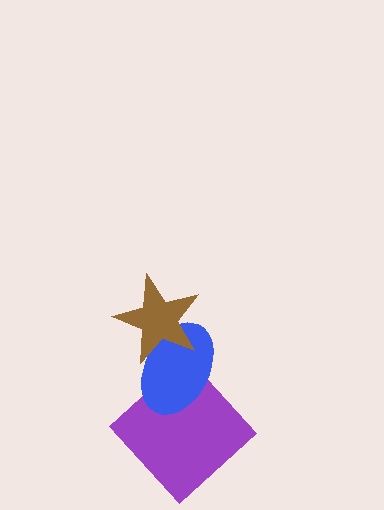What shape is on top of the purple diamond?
The blue ellipse is on top of the purple diamond.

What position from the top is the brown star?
The brown star is 1st from the top.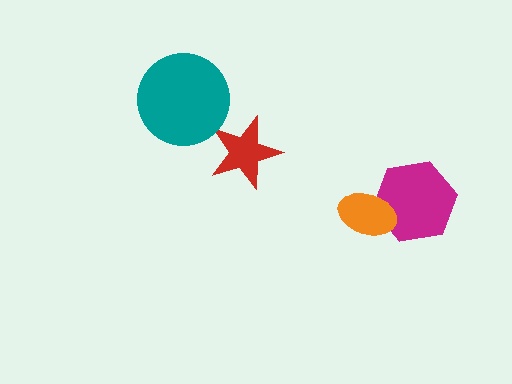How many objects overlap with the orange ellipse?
1 object overlaps with the orange ellipse.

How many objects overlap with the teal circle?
0 objects overlap with the teal circle.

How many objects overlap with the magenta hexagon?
1 object overlaps with the magenta hexagon.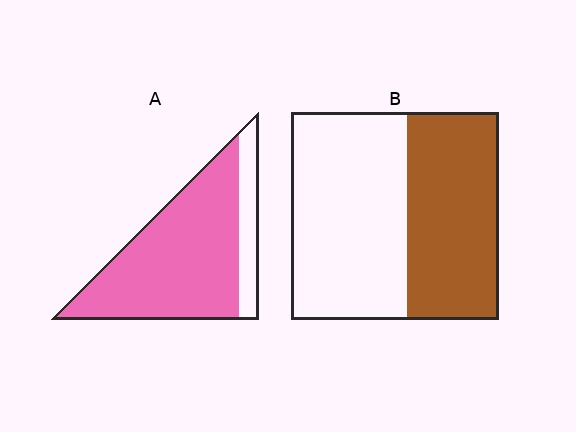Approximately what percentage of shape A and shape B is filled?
A is approximately 80% and B is approximately 45%.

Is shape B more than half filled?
No.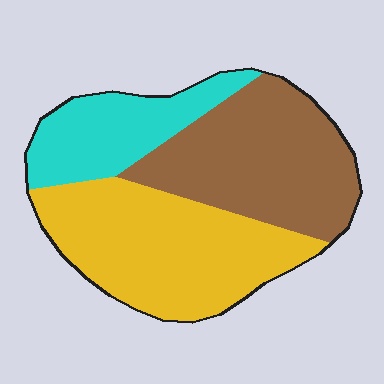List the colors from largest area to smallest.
From largest to smallest: yellow, brown, cyan.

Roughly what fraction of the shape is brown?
Brown covers about 40% of the shape.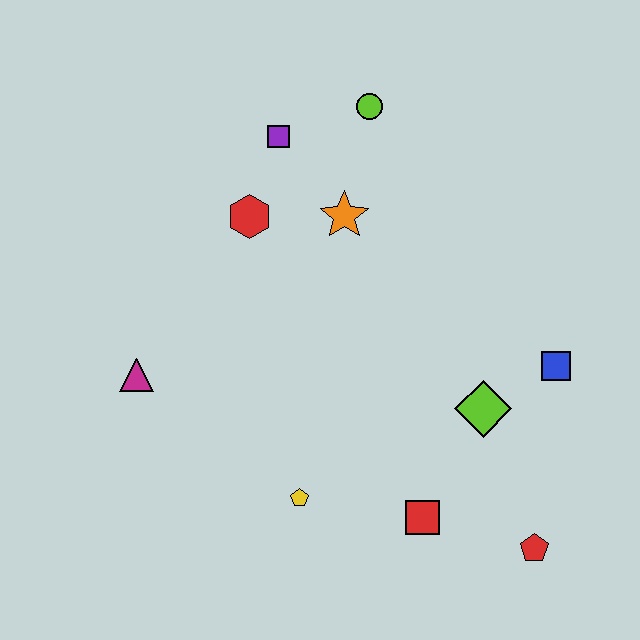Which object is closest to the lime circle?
The purple square is closest to the lime circle.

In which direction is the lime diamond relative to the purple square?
The lime diamond is below the purple square.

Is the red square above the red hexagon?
No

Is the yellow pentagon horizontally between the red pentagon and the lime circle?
No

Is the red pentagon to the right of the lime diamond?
Yes